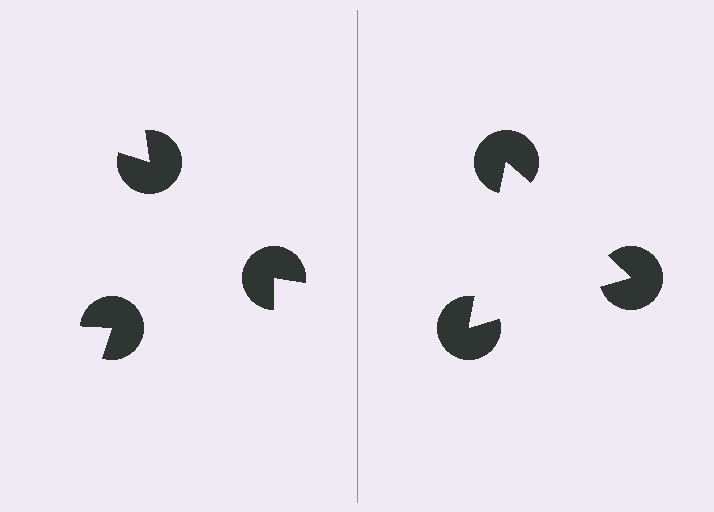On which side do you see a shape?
An illusory triangle appears on the right side. On the left side the wedge cuts are rotated, so no coherent shape forms.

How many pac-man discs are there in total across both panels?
6 — 3 on each side.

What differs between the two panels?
The pac-man discs are positioned identically on both sides; only the wedge orientations differ. On the right they align to a triangle; on the left they are misaligned.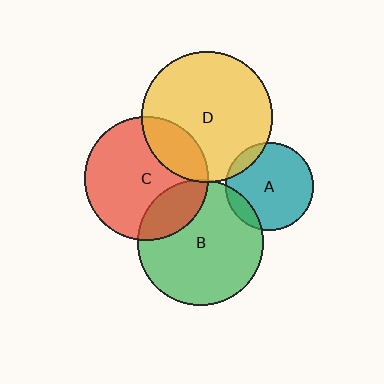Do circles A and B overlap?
Yes.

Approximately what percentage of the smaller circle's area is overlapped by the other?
Approximately 10%.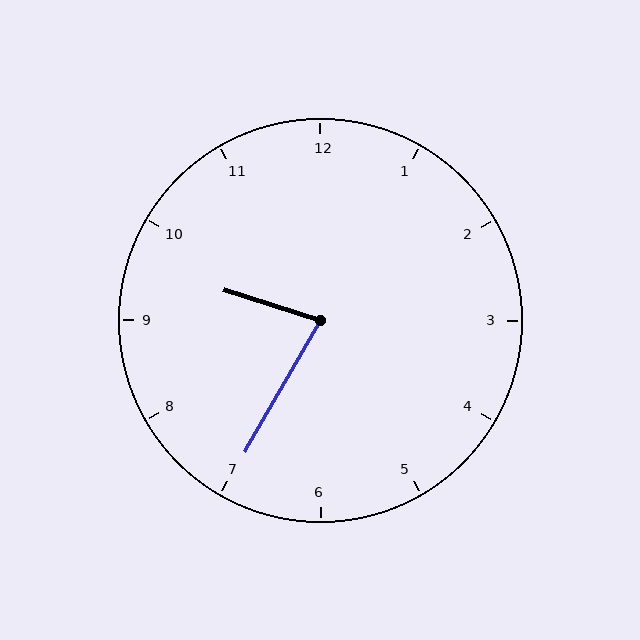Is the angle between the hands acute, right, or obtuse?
It is acute.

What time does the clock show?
9:35.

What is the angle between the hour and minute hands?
Approximately 78 degrees.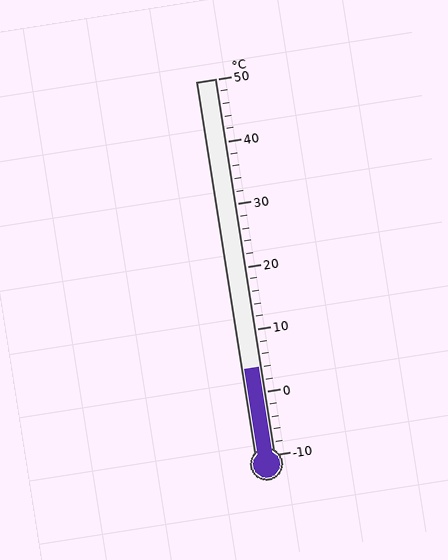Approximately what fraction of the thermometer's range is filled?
The thermometer is filled to approximately 25% of its range.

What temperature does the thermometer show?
The thermometer shows approximately 4°C.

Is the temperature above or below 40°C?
The temperature is below 40°C.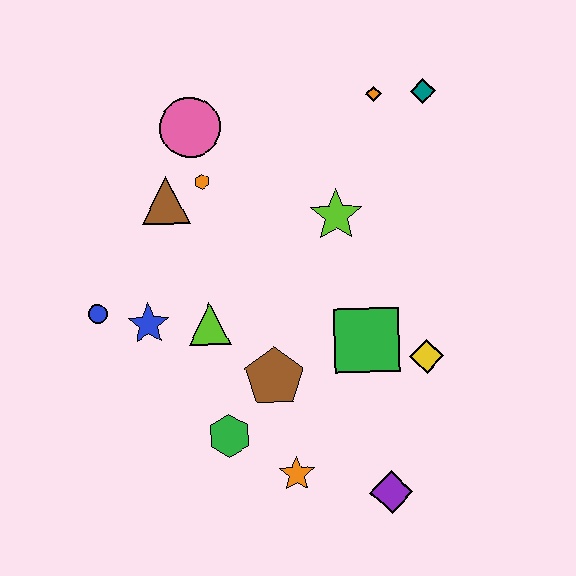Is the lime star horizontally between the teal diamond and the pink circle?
Yes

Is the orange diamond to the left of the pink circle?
No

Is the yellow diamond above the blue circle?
No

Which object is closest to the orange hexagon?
The brown triangle is closest to the orange hexagon.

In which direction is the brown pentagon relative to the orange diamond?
The brown pentagon is below the orange diamond.